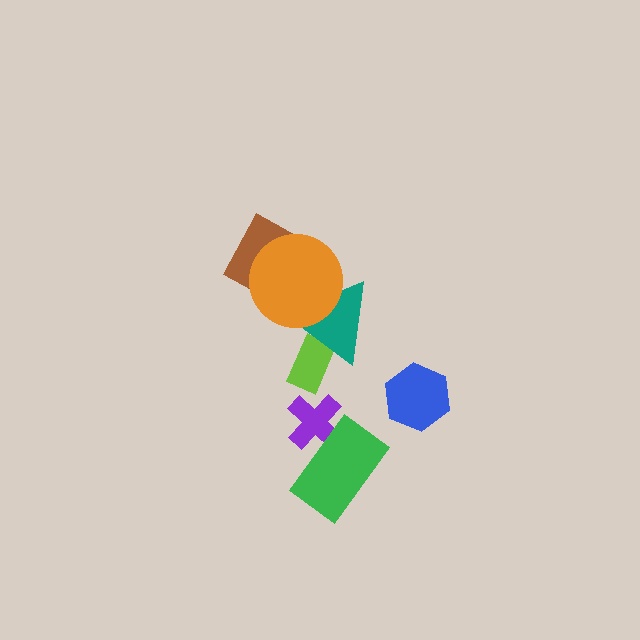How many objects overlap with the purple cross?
1 object overlaps with the purple cross.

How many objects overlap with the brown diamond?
2 objects overlap with the brown diamond.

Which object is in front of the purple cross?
The green rectangle is in front of the purple cross.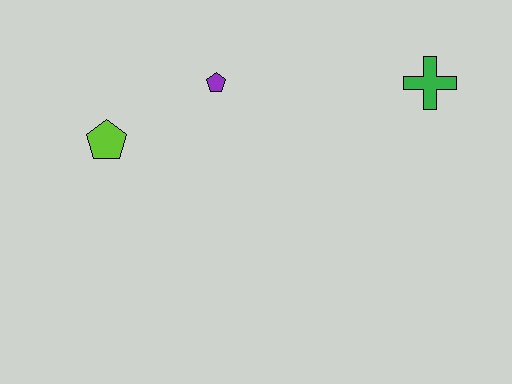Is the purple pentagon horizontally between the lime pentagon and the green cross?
Yes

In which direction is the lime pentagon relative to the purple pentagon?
The lime pentagon is to the left of the purple pentagon.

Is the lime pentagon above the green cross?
No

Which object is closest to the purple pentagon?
The lime pentagon is closest to the purple pentagon.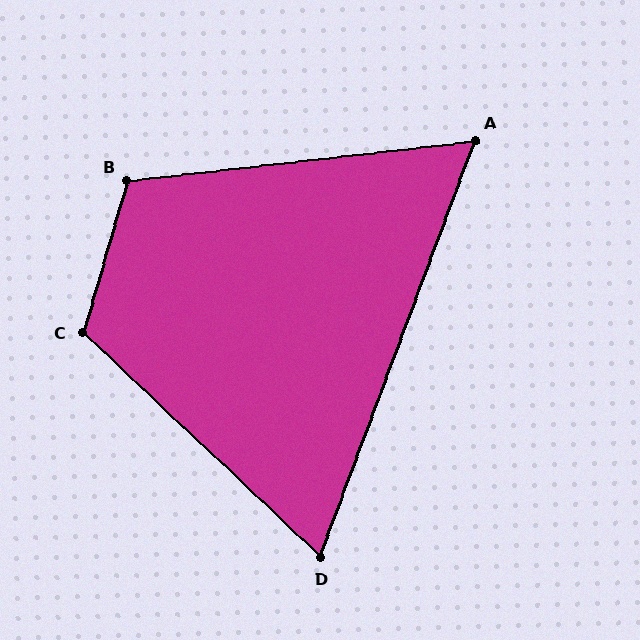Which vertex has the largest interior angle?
C, at approximately 117 degrees.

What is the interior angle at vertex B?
Approximately 113 degrees (obtuse).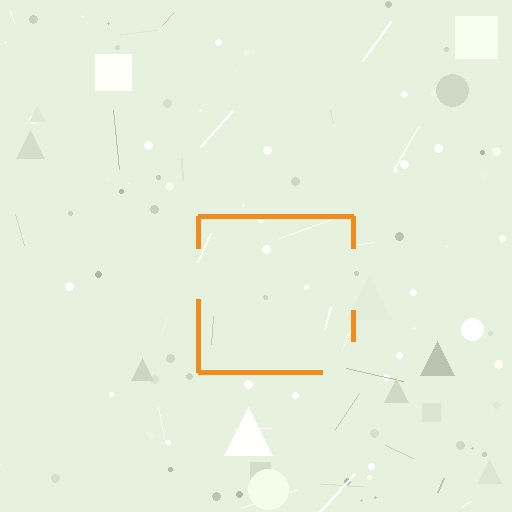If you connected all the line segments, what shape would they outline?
They would outline a square.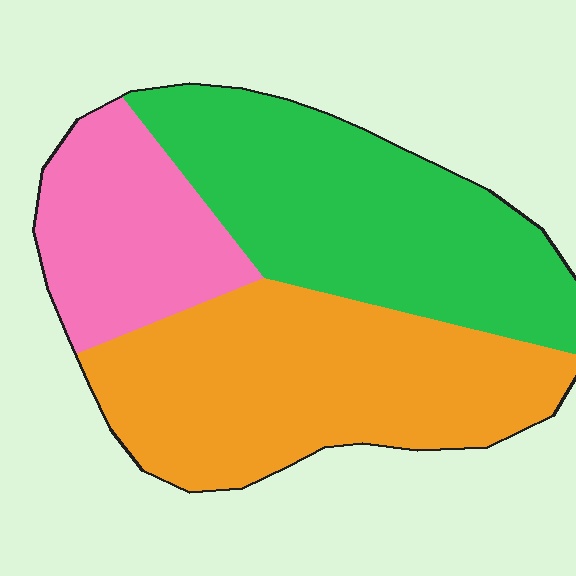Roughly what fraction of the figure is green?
Green covers roughly 40% of the figure.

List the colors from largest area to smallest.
From largest to smallest: orange, green, pink.